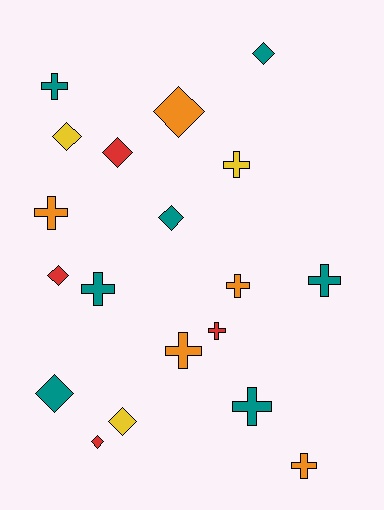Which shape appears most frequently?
Cross, with 10 objects.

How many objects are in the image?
There are 19 objects.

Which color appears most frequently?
Teal, with 7 objects.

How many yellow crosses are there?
There is 1 yellow cross.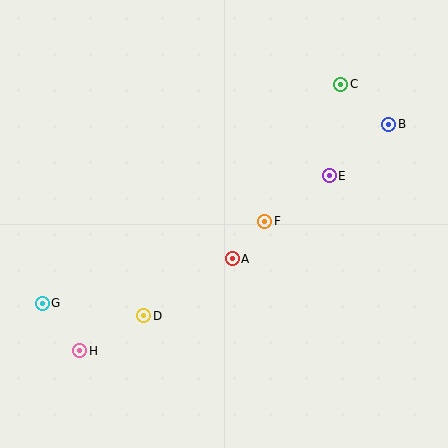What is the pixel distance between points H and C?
The distance between H and C is 374 pixels.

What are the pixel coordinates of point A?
Point A is at (232, 259).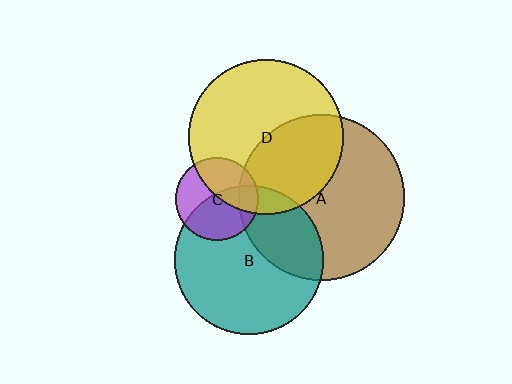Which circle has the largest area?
Circle A (brown).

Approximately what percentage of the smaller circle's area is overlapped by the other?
Approximately 55%.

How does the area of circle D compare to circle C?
Approximately 3.5 times.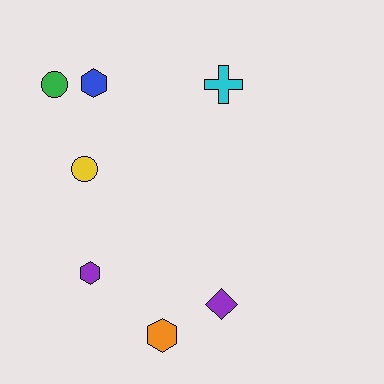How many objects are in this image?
There are 7 objects.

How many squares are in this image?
There are no squares.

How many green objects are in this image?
There is 1 green object.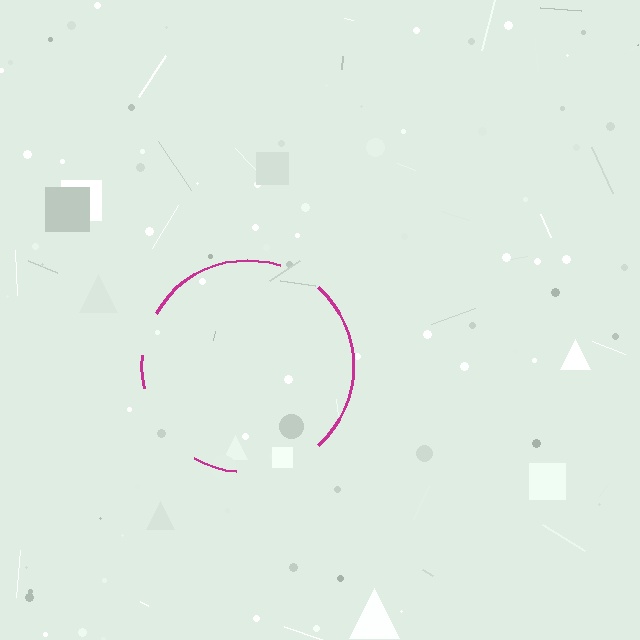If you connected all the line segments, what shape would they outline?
They would outline a circle.